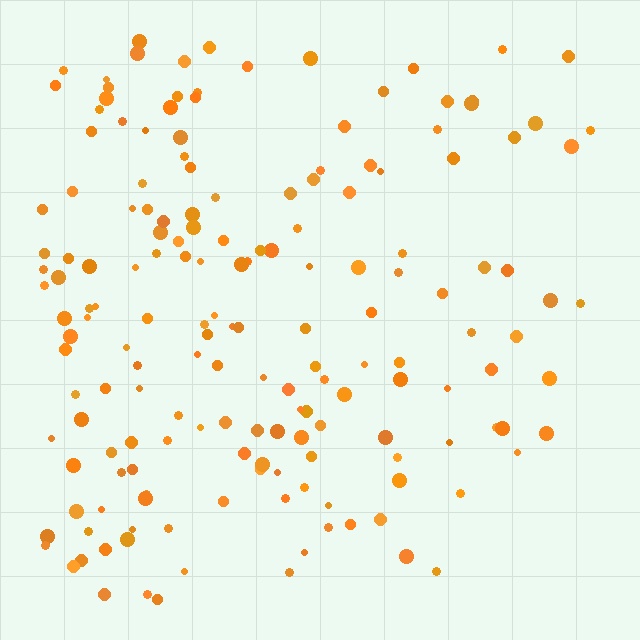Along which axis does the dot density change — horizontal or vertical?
Horizontal.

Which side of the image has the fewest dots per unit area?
The right.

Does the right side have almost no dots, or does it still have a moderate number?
Still a moderate number, just noticeably fewer than the left.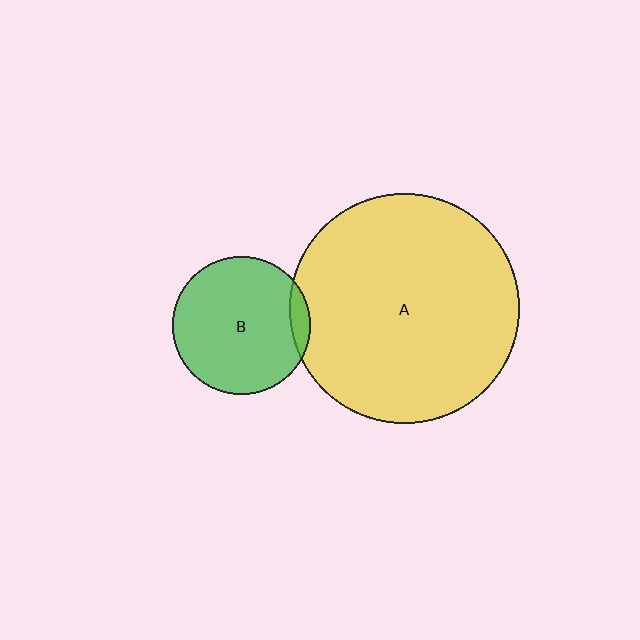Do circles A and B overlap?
Yes.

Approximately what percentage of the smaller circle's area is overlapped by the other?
Approximately 10%.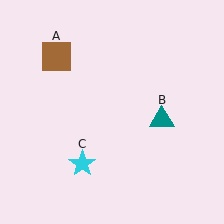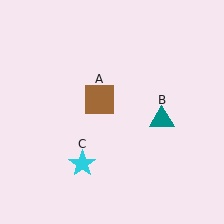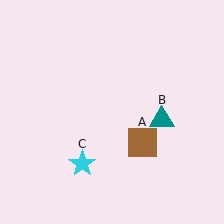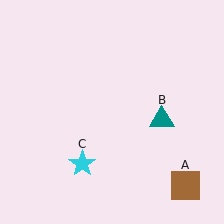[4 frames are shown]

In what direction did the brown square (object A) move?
The brown square (object A) moved down and to the right.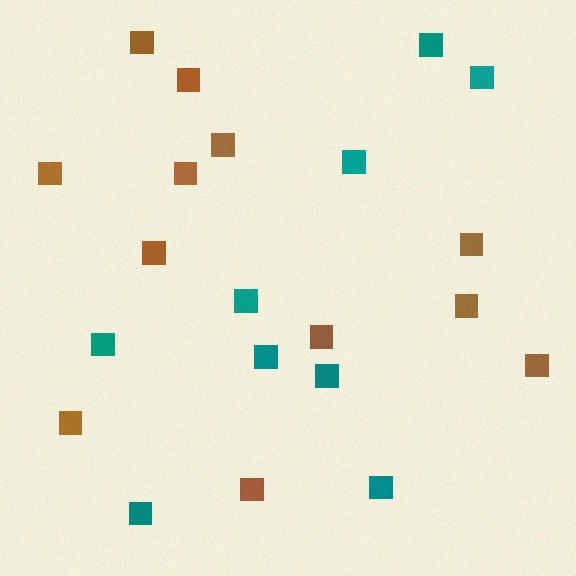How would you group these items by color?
There are 2 groups: one group of teal squares (9) and one group of brown squares (12).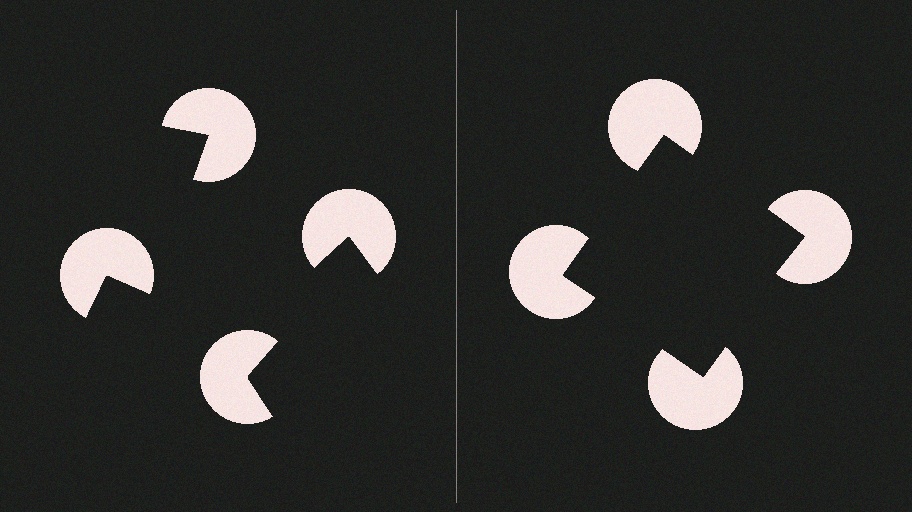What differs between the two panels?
The pac-man discs are positioned identically on both sides; only the wedge orientations differ. On the right they align to a square; on the left they are misaligned.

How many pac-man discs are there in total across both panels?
8 — 4 on each side.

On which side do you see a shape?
An illusory square appears on the right side. On the left side the wedge cuts are rotated, so no coherent shape forms.